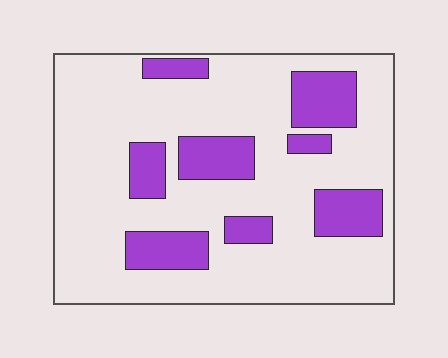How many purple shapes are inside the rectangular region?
8.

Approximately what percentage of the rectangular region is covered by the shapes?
Approximately 25%.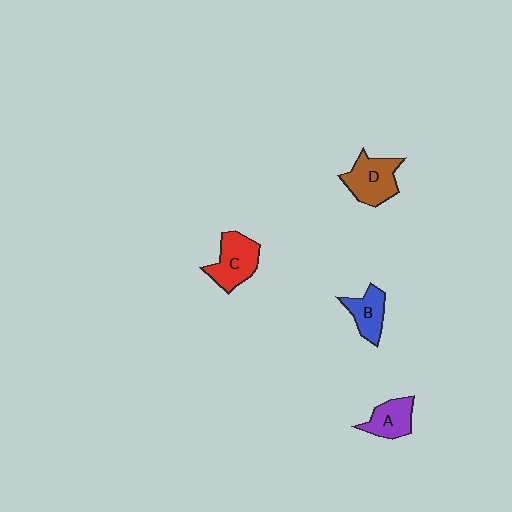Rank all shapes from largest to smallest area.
From largest to smallest: D (brown), C (red), A (purple), B (blue).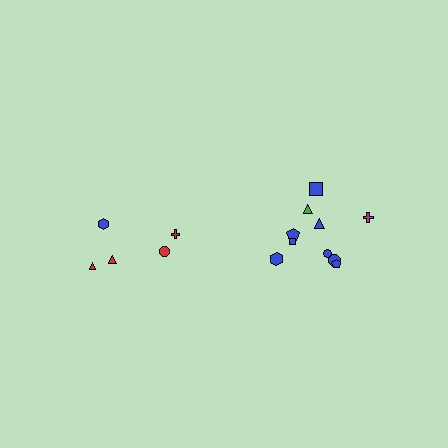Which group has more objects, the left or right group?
The right group.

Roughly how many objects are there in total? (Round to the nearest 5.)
Roughly 15 objects in total.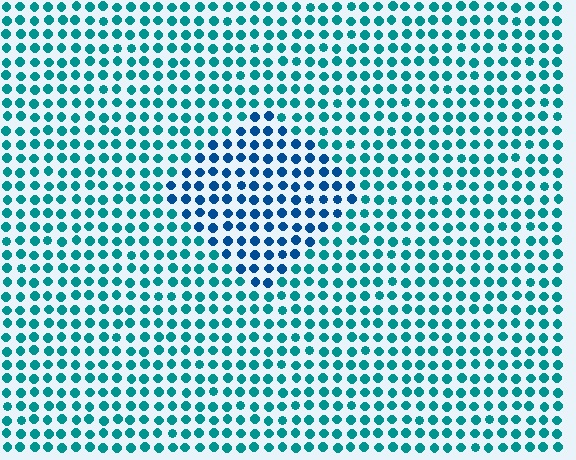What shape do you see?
I see a diamond.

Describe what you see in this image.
The image is filled with small teal elements in a uniform arrangement. A diamond-shaped region is visible where the elements are tinted to a slightly different hue, forming a subtle color boundary.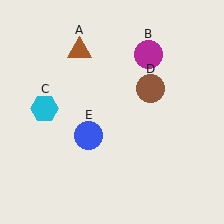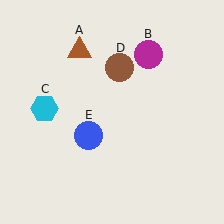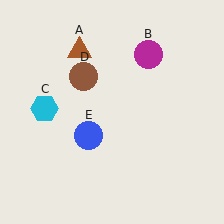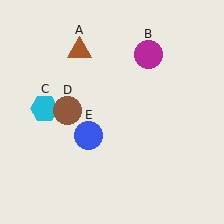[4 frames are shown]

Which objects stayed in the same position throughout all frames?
Brown triangle (object A) and magenta circle (object B) and cyan hexagon (object C) and blue circle (object E) remained stationary.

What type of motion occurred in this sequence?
The brown circle (object D) rotated counterclockwise around the center of the scene.